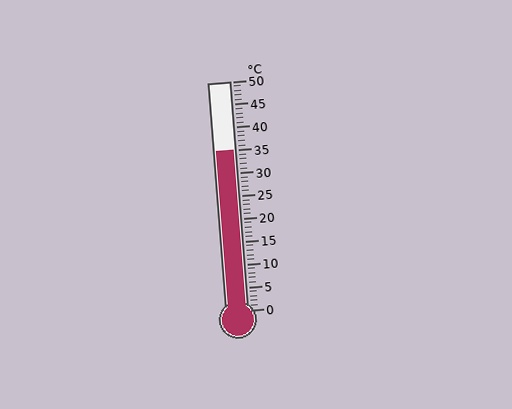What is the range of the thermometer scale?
The thermometer scale ranges from 0°C to 50°C.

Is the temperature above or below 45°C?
The temperature is below 45°C.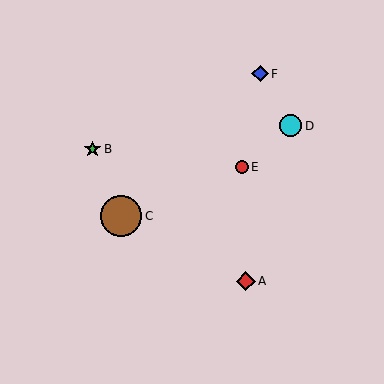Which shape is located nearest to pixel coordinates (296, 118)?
The cyan circle (labeled D) at (291, 126) is nearest to that location.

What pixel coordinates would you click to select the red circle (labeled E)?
Click at (242, 167) to select the red circle E.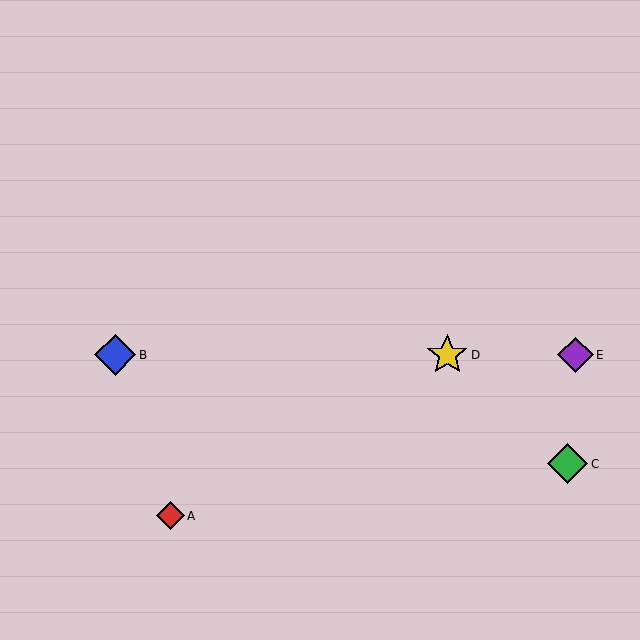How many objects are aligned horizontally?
3 objects (B, D, E) are aligned horizontally.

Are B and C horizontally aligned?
No, B is at y≈355 and C is at y≈464.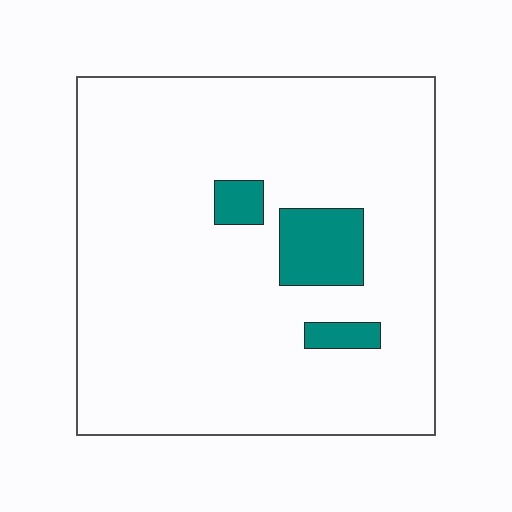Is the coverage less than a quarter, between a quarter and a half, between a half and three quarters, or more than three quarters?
Less than a quarter.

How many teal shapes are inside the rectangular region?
3.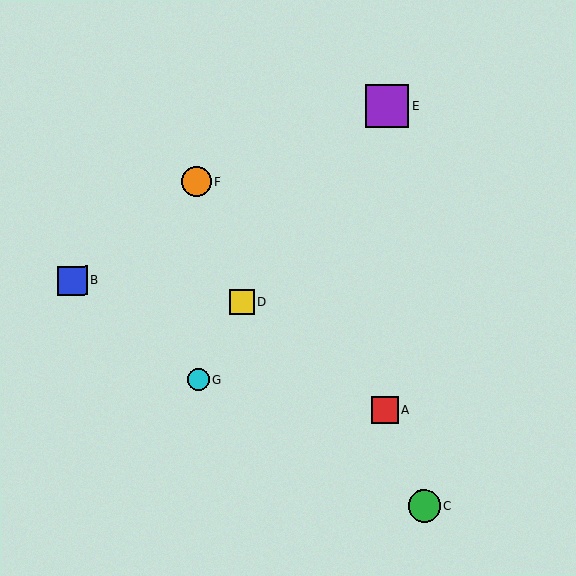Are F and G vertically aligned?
Yes, both are at x≈197.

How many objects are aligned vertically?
2 objects (F, G) are aligned vertically.